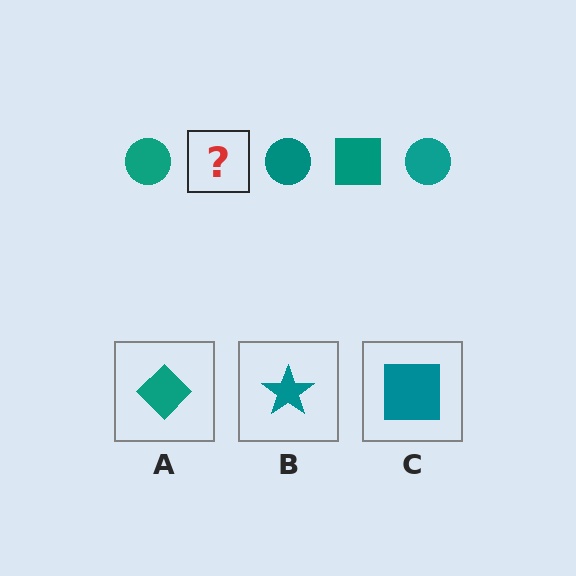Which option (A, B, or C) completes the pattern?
C.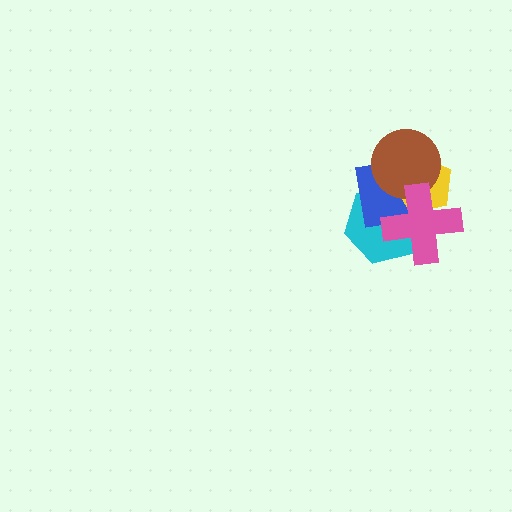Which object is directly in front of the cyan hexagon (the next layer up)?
The blue square is directly in front of the cyan hexagon.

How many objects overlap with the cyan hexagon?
4 objects overlap with the cyan hexagon.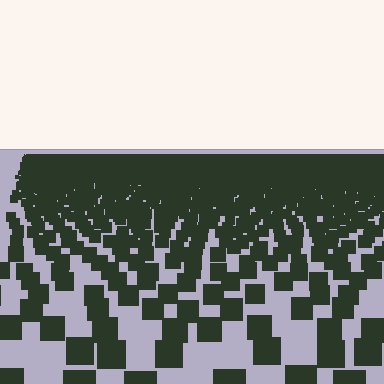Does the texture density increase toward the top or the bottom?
Density increases toward the top.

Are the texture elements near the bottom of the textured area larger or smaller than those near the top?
Larger. Near the bottom, elements are closer to the viewer and appear at a bigger on-screen size.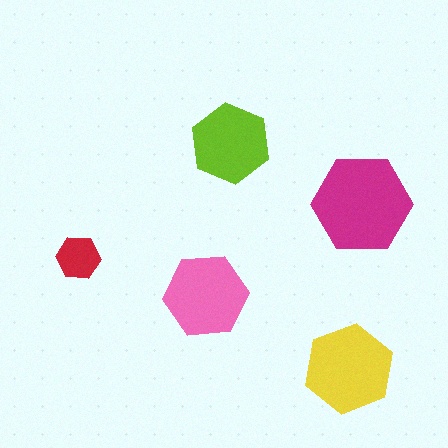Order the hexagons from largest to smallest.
the magenta one, the yellow one, the pink one, the lime one, the red one.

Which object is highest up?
The lime hexagon is topmost.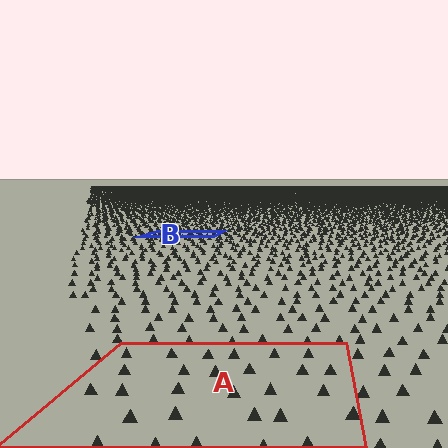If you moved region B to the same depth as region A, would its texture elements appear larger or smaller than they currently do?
They would appear larger. At a closer depth, the same texture elements are projected at a bigger on-screen size.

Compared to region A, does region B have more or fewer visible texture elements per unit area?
Region B has more texture elements per unit area — they are packed more densely because it is farther away.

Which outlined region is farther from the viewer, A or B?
Region B is farther from the viewer — the texture elements inside it appear smaller and more densely packed.